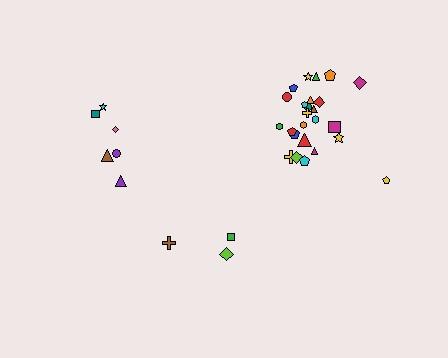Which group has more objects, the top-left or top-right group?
The top-right group.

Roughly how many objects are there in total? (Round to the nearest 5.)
Roughly 35 objects in total.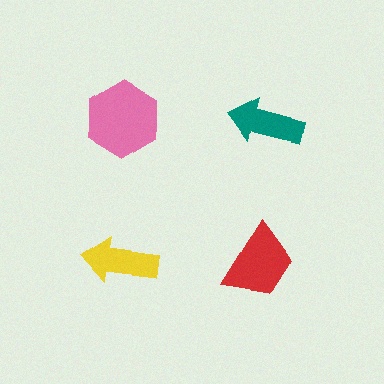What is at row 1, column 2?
A teal arrow.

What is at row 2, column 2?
A red trapezoid.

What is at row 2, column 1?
A yellow arrow.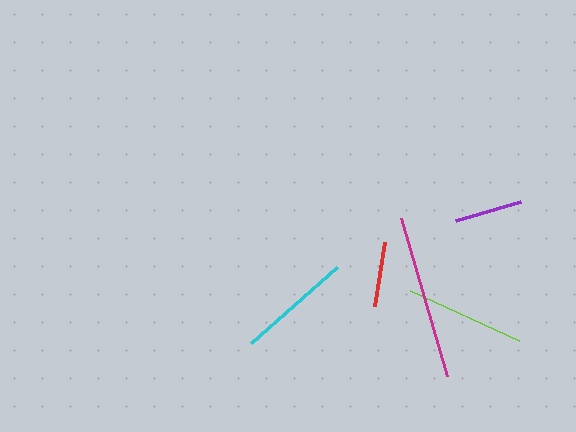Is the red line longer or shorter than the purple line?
The purple line is longer than the red line.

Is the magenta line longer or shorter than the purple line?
The magenta line is longer than the purple line.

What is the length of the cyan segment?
The cyan segment is approximately 114 pixels long.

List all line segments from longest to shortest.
From longest to shortest: magenta, lime, cyan, purple, red.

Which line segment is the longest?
The magenta line is the longest at approximately 165 pixels.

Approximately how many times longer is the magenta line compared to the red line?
The magenta line is approximately 2.6 times the length of the red line.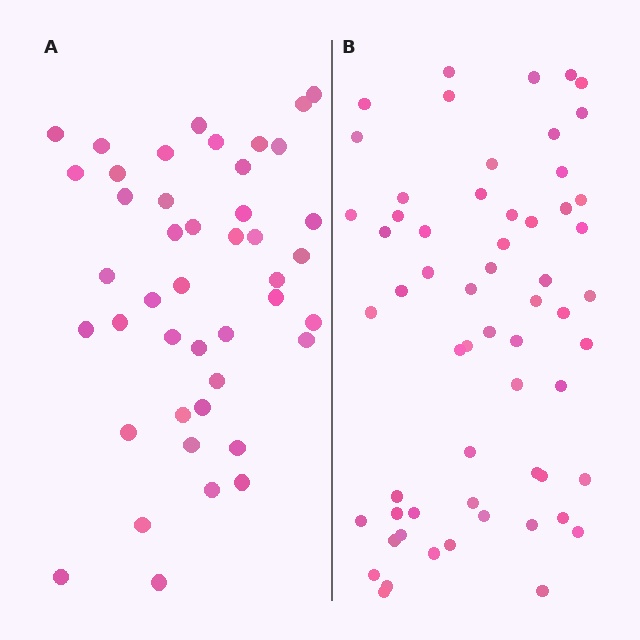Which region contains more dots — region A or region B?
Region B (the right region) has more dots.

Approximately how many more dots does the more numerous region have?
Region B has approximately 15 more dots than region A.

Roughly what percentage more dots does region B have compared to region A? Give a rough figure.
About 35% more.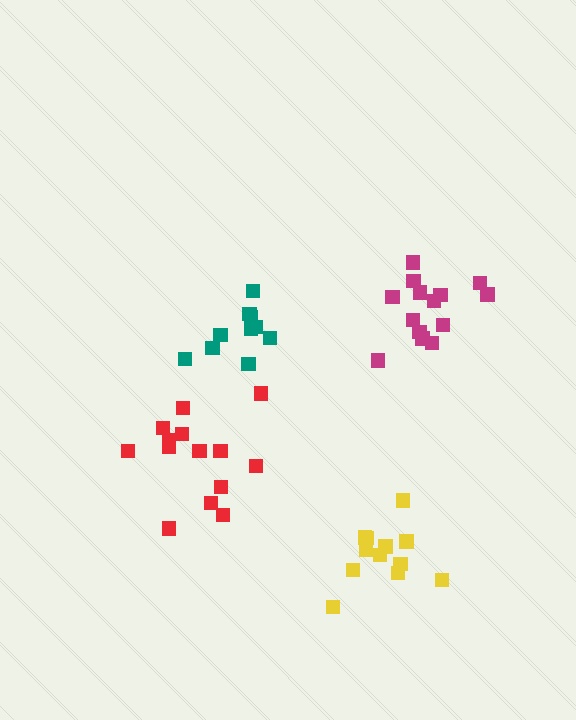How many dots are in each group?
Group 1: 14 dots, Group 2: 13 dots, Group 3: 10 dots, Group 4: 14 dots (51 total).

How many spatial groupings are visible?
There are 4 spatial groupings.